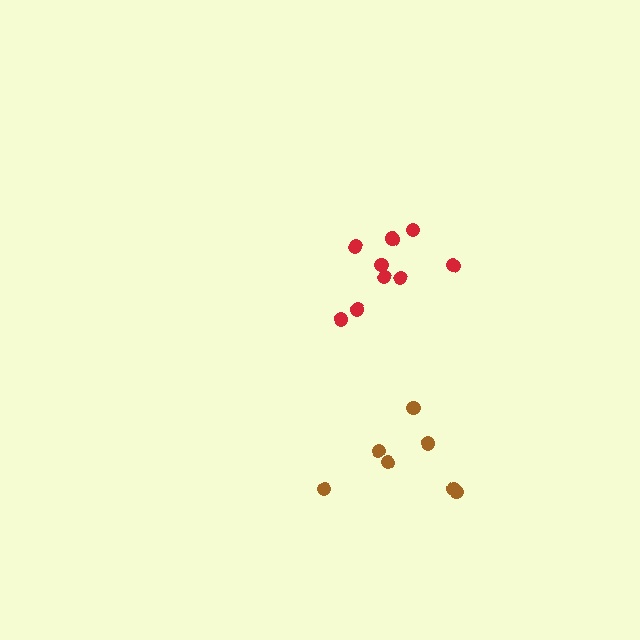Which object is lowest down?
The brown cluster is bottommost.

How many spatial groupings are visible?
There are 2 spatial groupings.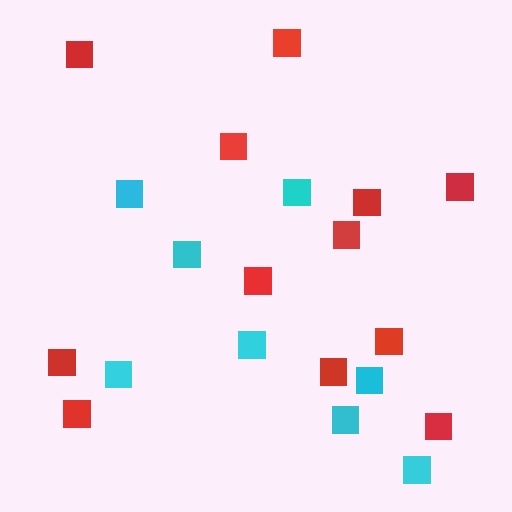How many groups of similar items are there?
There are 2 groups: one group of red squares (12) and one group of cyan squares (8).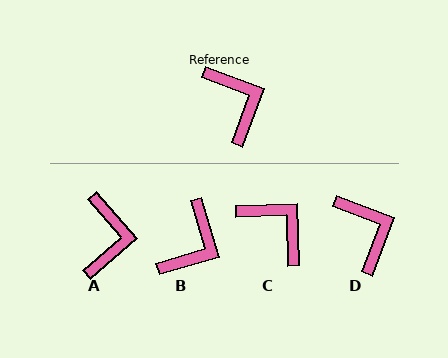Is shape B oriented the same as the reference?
No, it is off by about 53 degrees.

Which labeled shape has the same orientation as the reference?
D.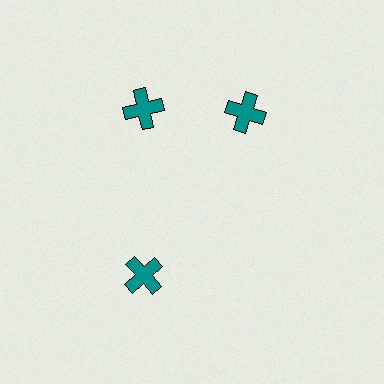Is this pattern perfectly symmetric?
No. The 3 teal crosses are arranged in a ring, but one element near the 3 o'clock position is rotated out of alignment along the ring, breaking the 3-fold rotational symmetry.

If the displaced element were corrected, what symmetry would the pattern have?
It would have 3-fold rotational symmetry — the pattern would map onto itself every 120 degrees.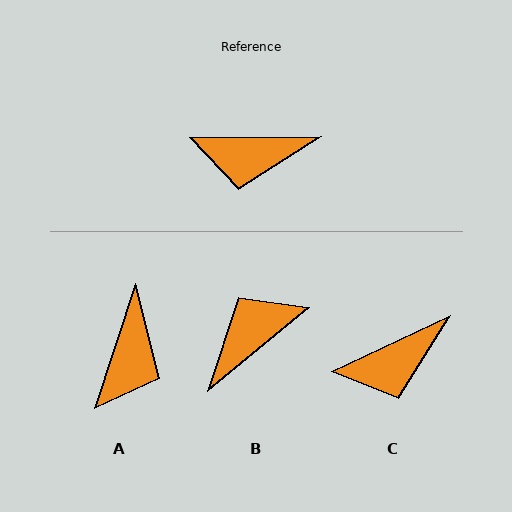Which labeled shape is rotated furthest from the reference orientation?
B, about 141 degrees away.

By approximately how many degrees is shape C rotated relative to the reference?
Approximately 25 degrees counter-clockwise.